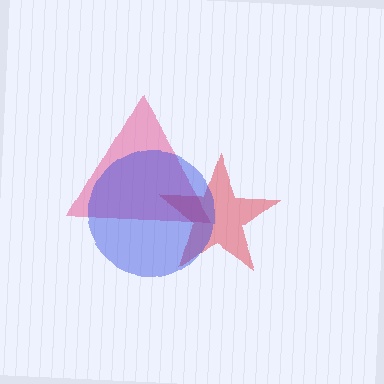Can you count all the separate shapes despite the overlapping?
Yes, there are 3 separate shapes.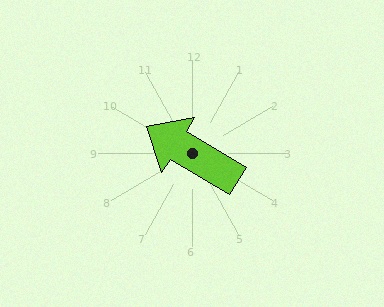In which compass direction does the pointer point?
Northwest.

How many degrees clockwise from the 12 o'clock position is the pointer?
Approximately 301 degrees.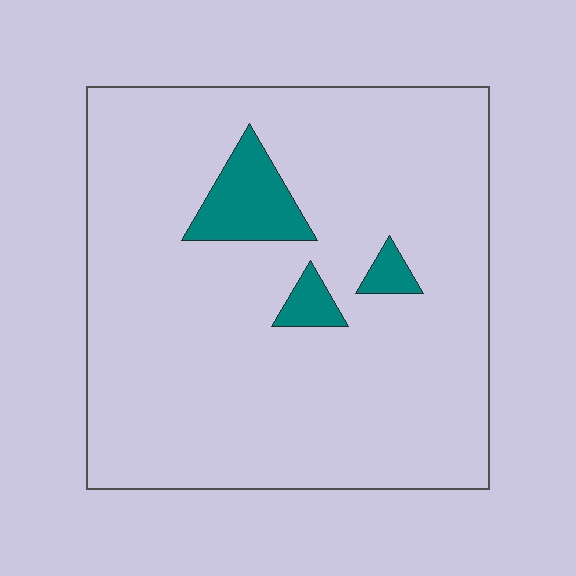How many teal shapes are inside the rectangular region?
3.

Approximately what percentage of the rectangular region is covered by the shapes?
Approximately 10%.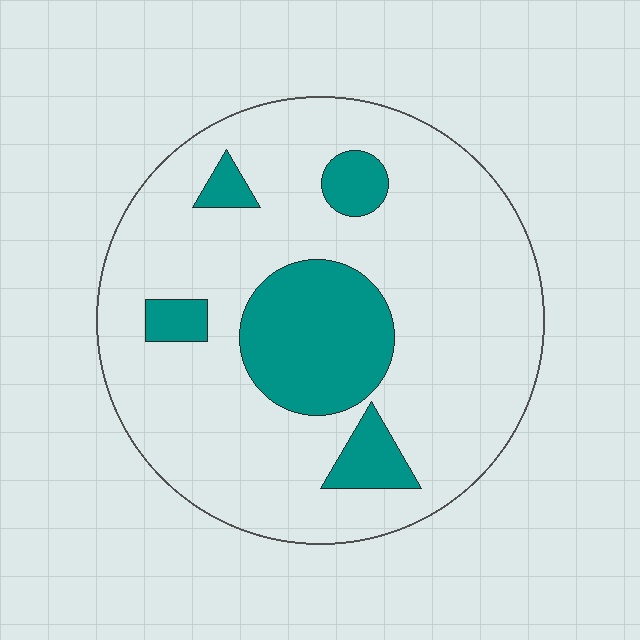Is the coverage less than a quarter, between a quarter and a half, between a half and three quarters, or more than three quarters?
Less than a quarter.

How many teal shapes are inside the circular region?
5.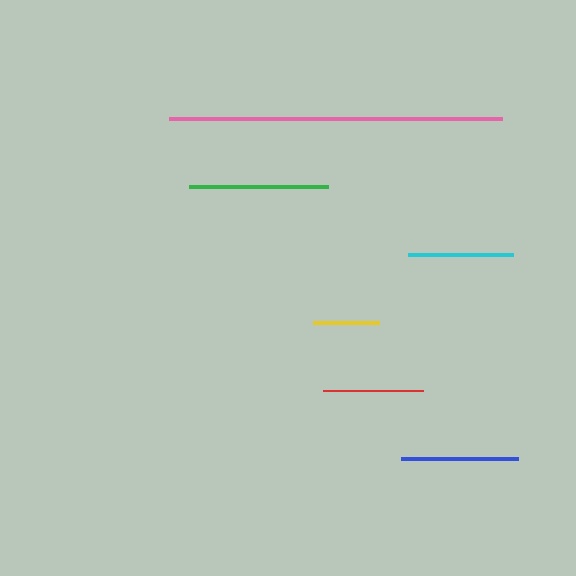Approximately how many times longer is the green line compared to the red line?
The green line is approximately 1.4 times the length of the red line.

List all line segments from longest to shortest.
From longest to shortest: pink, green, blue, cyan, red, yellow.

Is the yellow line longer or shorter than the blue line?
The blue line is longer than the yellow line.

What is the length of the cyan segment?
The cyan segment is approximately 106 pixels long.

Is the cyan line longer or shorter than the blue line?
The blue line is longer than the cyan line.